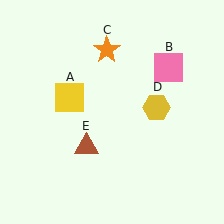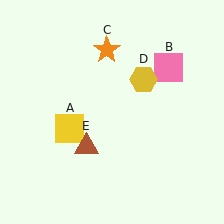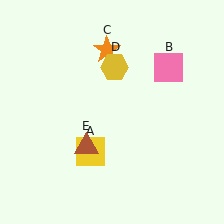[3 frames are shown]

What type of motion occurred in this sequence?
The yellow square (object A), yellow hexagon (object D) rotated counterclockwise around the center of the scene.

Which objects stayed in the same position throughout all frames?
Pink square (object B) and orange star (object C) and brown triangle (object E) remained stationary.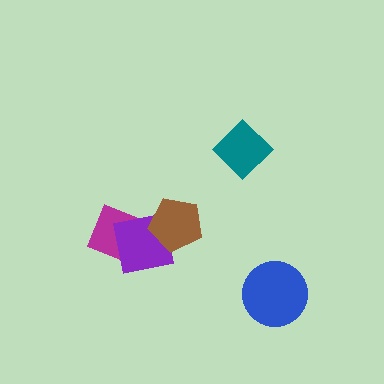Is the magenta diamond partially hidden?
Yes, it is partially covered by another shape.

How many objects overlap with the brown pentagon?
1 object overlaps with the brown pentagon.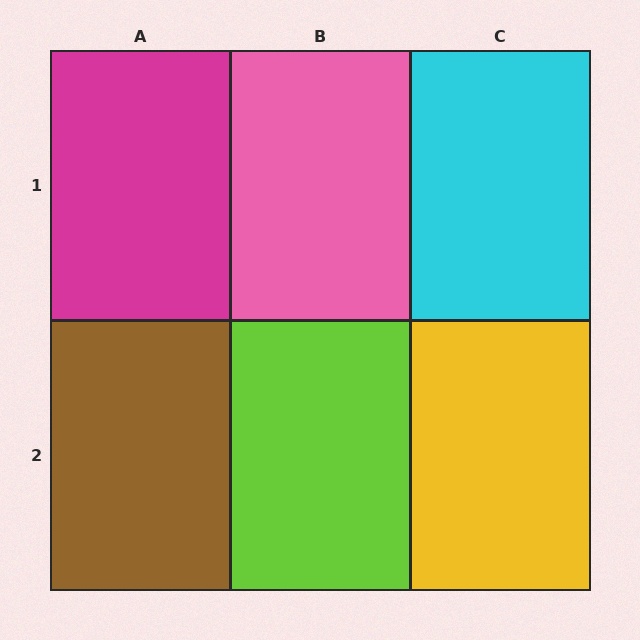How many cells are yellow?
1 cell is yellow.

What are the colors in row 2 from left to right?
Brown, lime, yellow.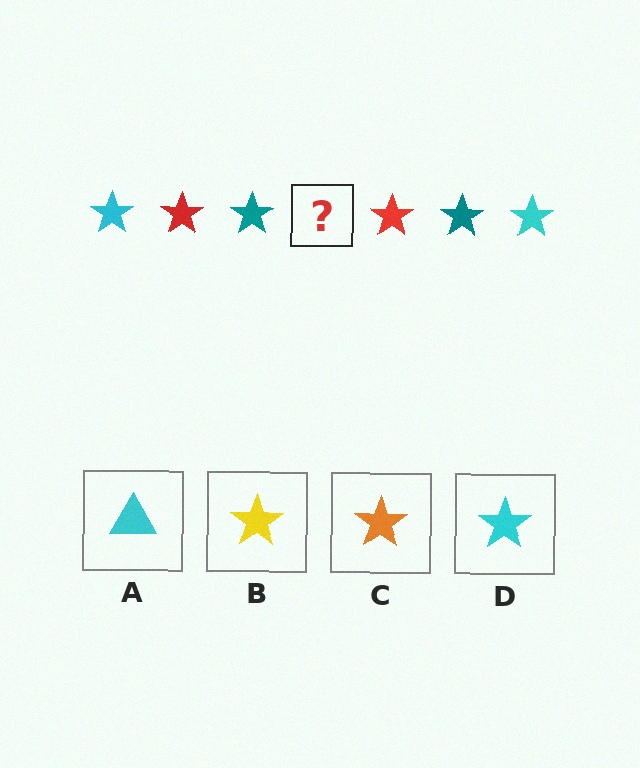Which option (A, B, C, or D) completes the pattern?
D.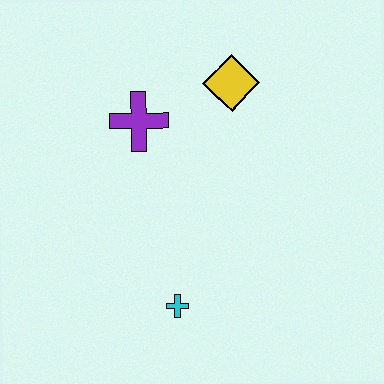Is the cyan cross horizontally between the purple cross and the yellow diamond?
Yes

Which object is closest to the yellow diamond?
The purple cross is closest to the yellow diamond.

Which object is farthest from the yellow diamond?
The cyan cross is farthest from the yellow diamond.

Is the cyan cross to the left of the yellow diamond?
Yes